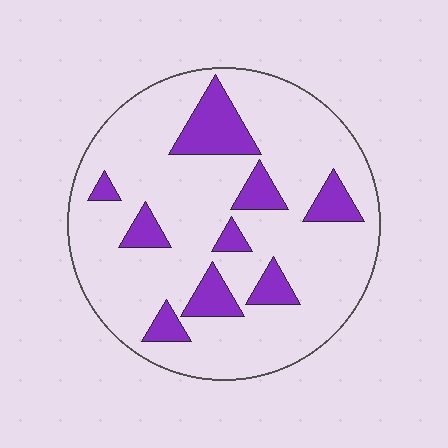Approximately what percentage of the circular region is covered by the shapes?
Approximately 20%.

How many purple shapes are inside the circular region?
9.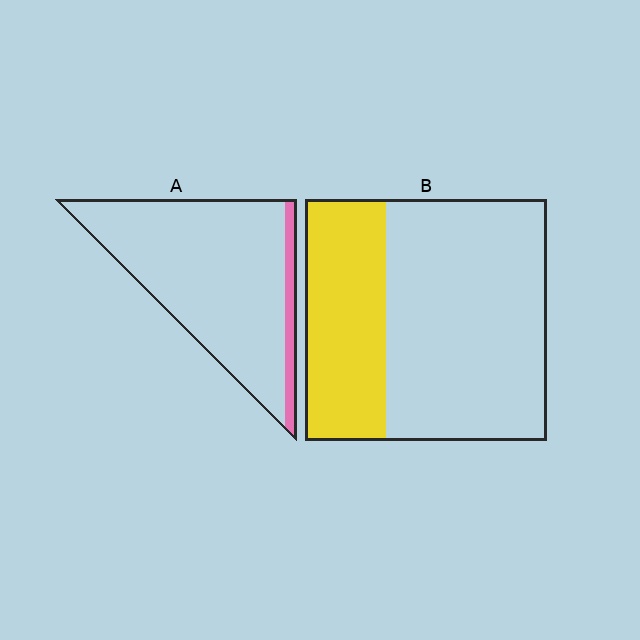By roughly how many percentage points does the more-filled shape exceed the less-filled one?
By roughly 25 percentage points (B over A).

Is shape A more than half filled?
No.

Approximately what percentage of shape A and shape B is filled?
A is approximately 10% and B is approximately 35%.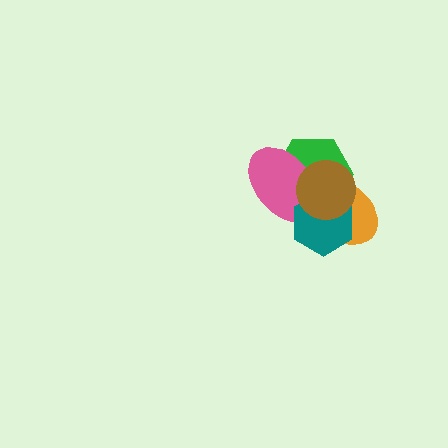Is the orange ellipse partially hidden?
Yes, it is partially covered by another shape.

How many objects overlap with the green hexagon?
4 objects overlap with the green hexagon.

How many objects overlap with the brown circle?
4 objects overlap with the brown circle.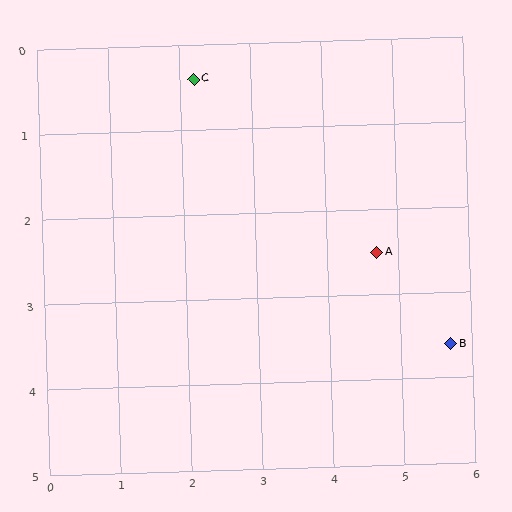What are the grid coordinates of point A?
Point A is at approximately (4.7, 2.5).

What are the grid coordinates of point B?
Point B is at approximately (5.7, 3.6).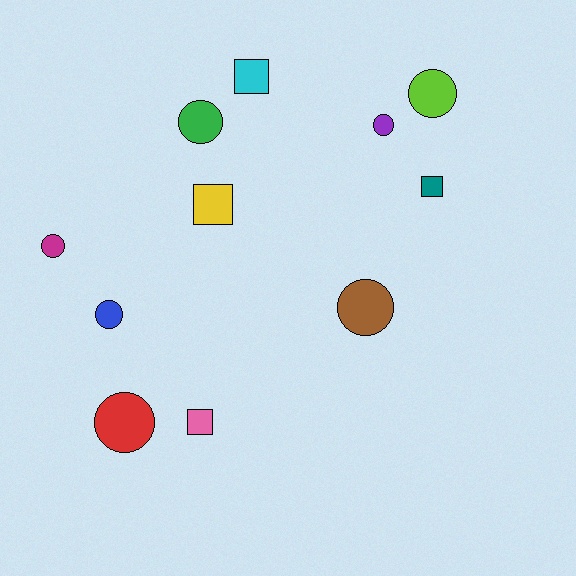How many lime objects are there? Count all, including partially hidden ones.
There is 1 lime object.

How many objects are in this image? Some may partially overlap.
There are 11 objects.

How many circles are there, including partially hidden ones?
There are 7 circles.